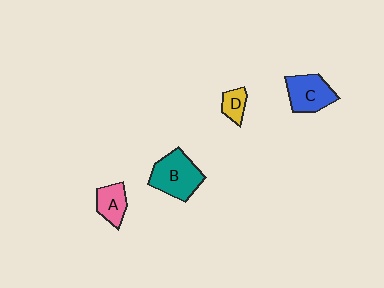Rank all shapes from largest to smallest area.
From largest to smallest: B (teal), C (blue), A (pink), D (yellow).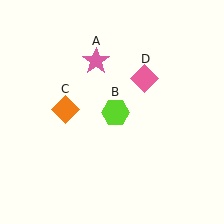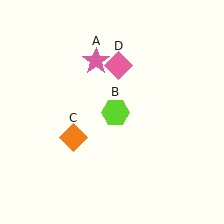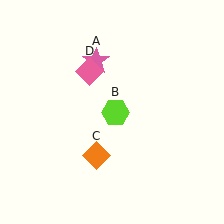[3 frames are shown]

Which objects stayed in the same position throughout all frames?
Pink star (object A) and lime hexagon (object B) remained stationary.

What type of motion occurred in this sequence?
The orange diamond (object C), pink diamond (object D) rotated counterclockwise around the center of the scene.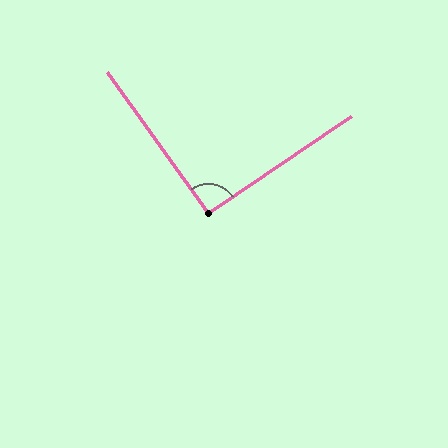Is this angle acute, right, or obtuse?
It is approximately a right angle.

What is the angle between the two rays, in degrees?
Approximately 92 degrees.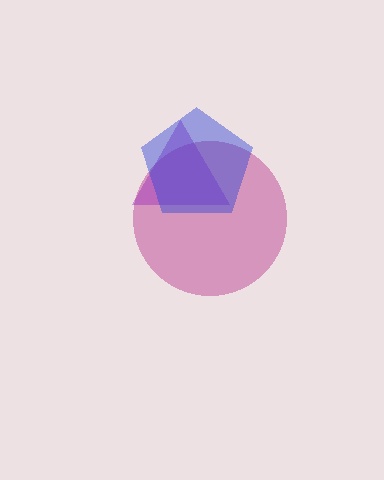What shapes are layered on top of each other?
The layered shapes are: a magenta circle, a purple triangle, a blue pentagon.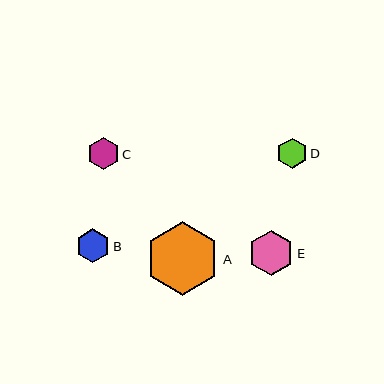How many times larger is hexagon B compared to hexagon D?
Hexagon B is approximately 1.1 times the size of hexagon D.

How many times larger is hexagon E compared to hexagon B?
Hexagon E is approximately 1.3 times the size of hexagon B.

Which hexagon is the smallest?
Hexagon D is the smallest with a size of approximately 30 pixels.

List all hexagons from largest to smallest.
From largest to smallest: A, E, B, C, D.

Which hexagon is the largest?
Hexagon A is the largest with a size of approximately 74 pixels.